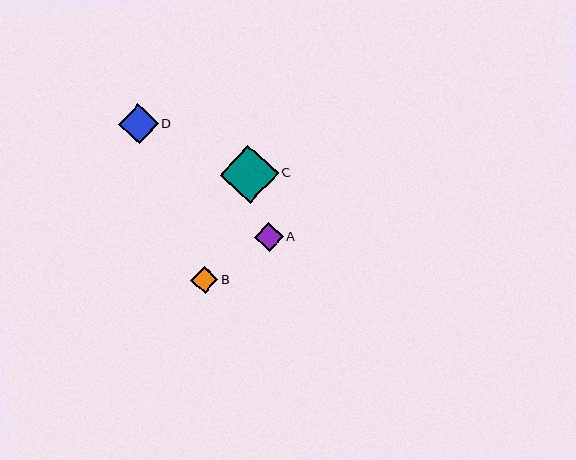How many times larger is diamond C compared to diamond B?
Diamond C is approximately 2.2 times the size of diamond B.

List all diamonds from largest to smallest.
From largest to smallest: C, D, A, B.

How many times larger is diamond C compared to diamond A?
Diamond C is approximately 2.0 times the size of diamond A.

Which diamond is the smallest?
Diamond B is the smallest with a size of approximately 27 pixels.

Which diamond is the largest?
Diamond C is the largest with a size of approximately 59 pixels.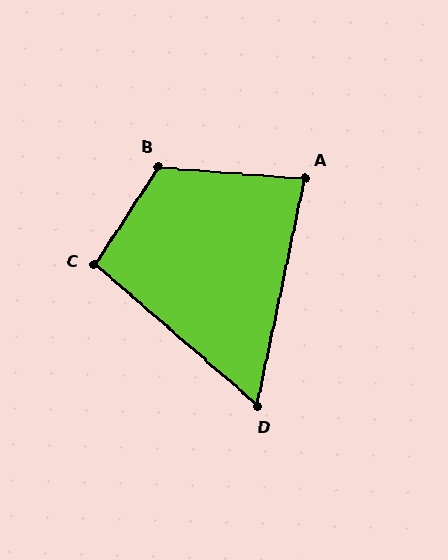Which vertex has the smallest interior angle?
D, at approximately 61 degrees.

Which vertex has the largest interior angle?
B, at approximately 119 degrees.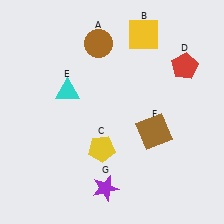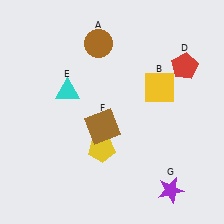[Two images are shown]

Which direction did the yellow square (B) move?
The yellow square (B) moved down.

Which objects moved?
The objects that moved are: the yellow square (B), the brown square (F), the purple star (G).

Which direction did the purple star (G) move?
The purple star (G) moved right.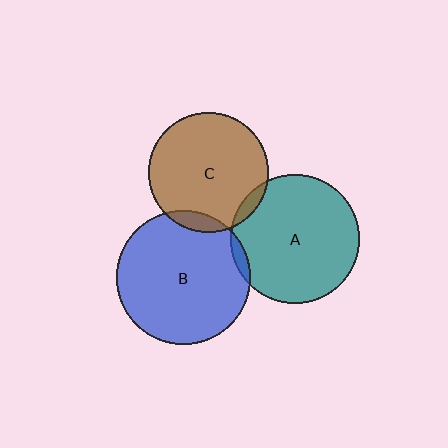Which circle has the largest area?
Circle B (blue).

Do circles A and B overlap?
Yes.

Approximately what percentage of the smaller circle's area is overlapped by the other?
Approximately 5%.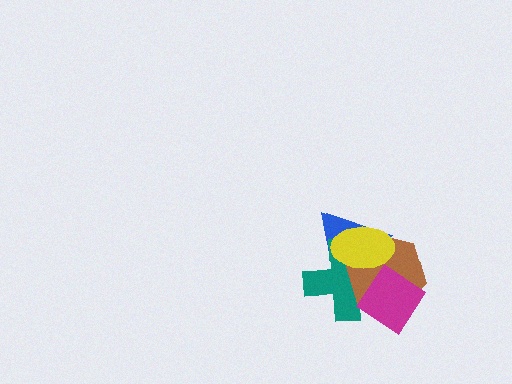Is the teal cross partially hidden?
Yes, it is partially covered by another shape.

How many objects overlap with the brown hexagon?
4 objects overlap with the brown hexagon.